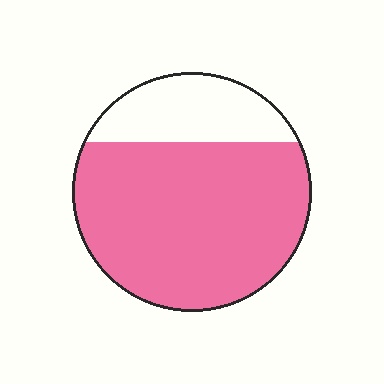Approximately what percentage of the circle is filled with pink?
Approximately 75%.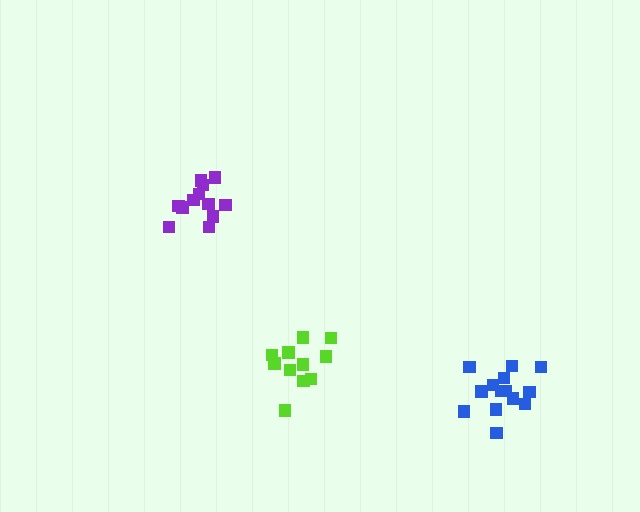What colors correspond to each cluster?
The clusters are colored: purple, blue, lime.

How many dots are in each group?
Group 1: 12 dots, Group 2: 14 dots, Group 3: 11 dots (37 total).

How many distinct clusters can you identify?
There are 3 distinct clusters.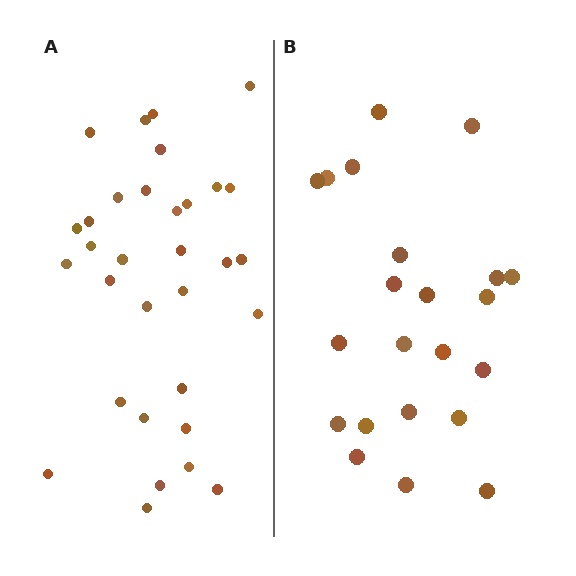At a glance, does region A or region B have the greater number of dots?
Region A (the left region) has more dots.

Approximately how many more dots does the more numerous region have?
Region A has roughly 10 or so more dots than region B.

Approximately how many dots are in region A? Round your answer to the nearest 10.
About 30 dots. (The exact count is 32, which rounds to 30.)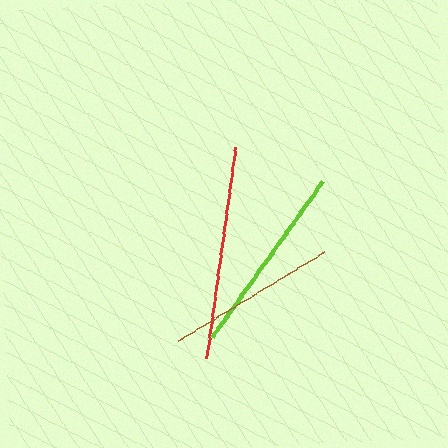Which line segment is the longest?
The red line is the longest at approximately 212 pixels.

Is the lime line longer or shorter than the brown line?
The lime line is longer than the brown line.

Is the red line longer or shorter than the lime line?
The red line is longer than the lime line.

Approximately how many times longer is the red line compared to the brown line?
The red line is approximately 1.2 times the length of the brown line.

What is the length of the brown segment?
The brown segment is approximately 172 pixels long.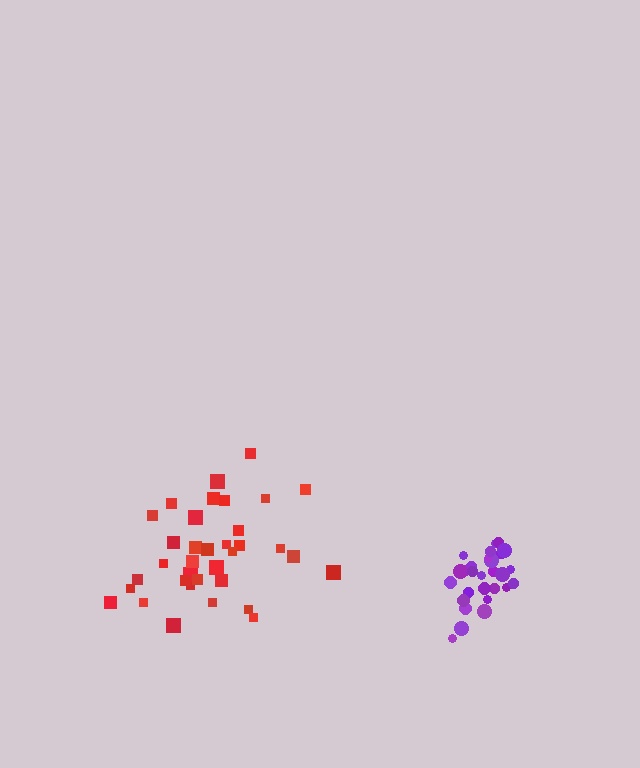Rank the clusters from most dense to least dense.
purple, red.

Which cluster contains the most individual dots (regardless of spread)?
Red (35).